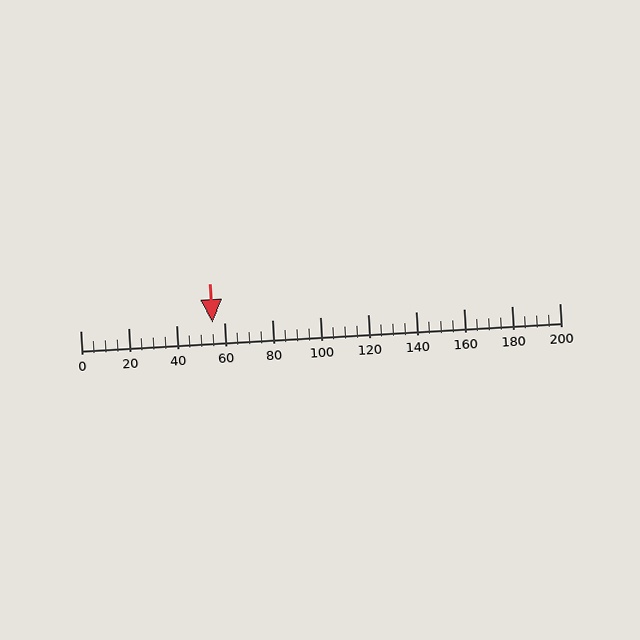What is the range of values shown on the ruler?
The ruler shows values from 0 to 200.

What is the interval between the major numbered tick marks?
The major tick marks are spaced 20 units apart.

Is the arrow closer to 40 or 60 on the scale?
The arrow is closer to 60.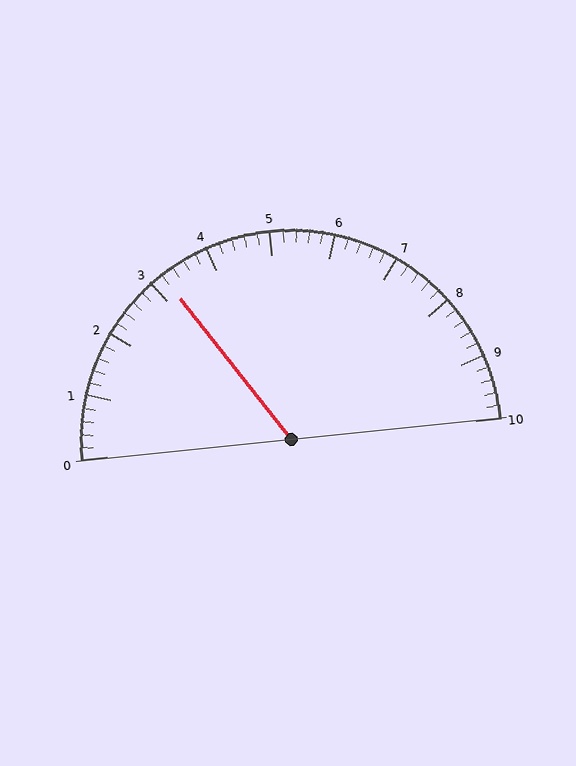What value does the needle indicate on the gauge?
The needle indicates approximately 3.2.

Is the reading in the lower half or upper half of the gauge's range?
The reading is in the lower half of the range (0 to 10).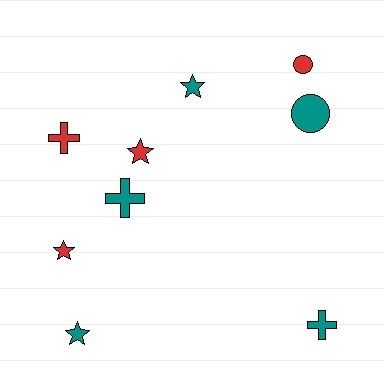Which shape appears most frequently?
Star, with 4 objects.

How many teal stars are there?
There are 2 teal stars.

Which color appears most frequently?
Teal, with 5 objects.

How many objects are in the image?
There are 9 objects.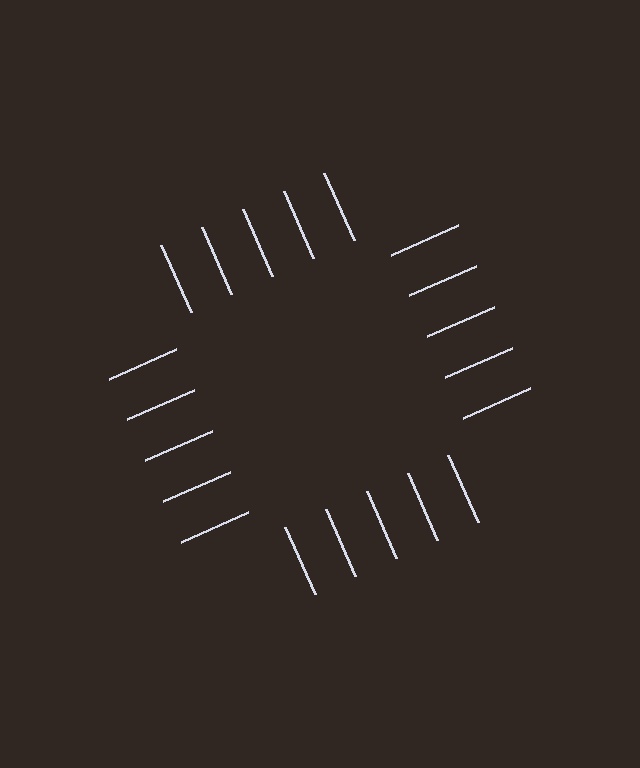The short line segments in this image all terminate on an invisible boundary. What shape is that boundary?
An illusory square — the line segments terminate on its edges but no continuous stroke is drawn.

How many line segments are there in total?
20 — 5 along each of the 4 edges.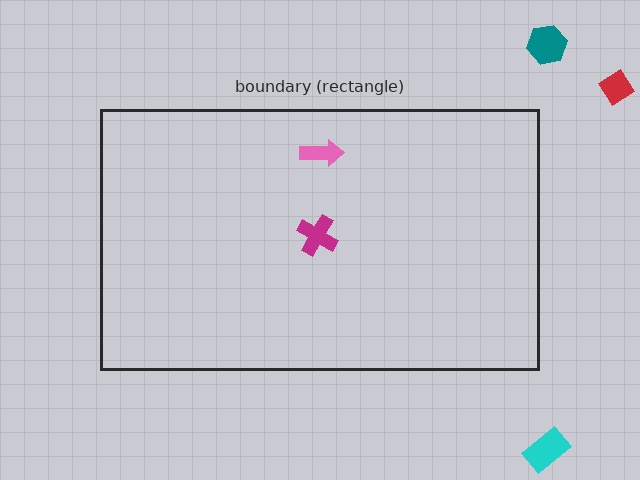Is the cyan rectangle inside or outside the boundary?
Outside.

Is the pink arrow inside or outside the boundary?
Inside.